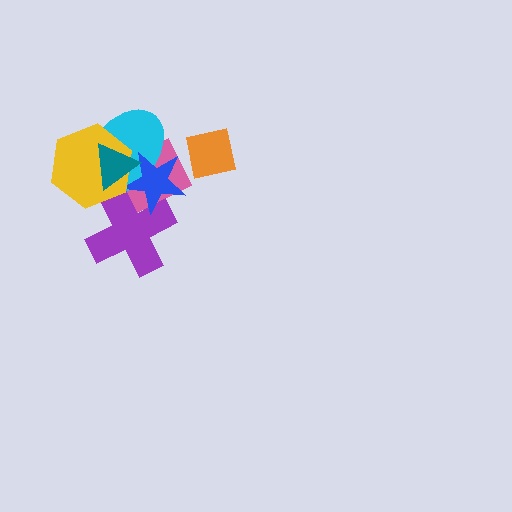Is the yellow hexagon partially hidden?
Yes, it is partially covered by another shape.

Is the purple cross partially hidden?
Yes, it is partially covered by another shape.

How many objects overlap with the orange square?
0 objects overlap with the orange square.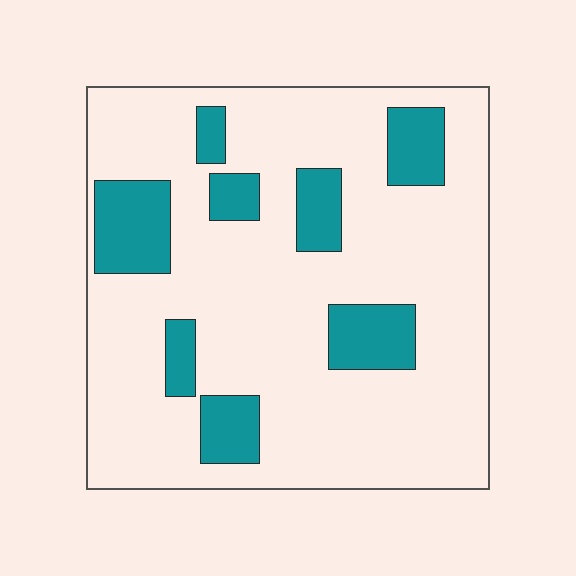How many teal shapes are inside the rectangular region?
8.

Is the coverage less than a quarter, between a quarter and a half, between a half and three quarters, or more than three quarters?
Less than a quarter.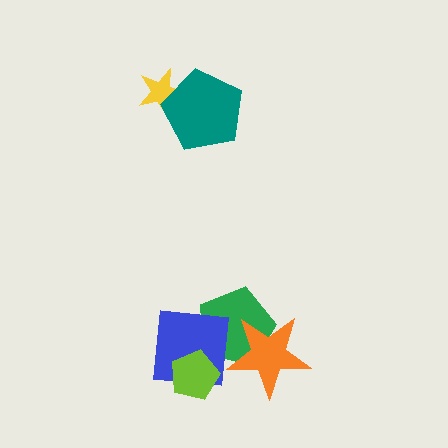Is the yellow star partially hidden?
Yes, it is partially covered by another shape.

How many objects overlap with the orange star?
2 objects overlap with the orange star.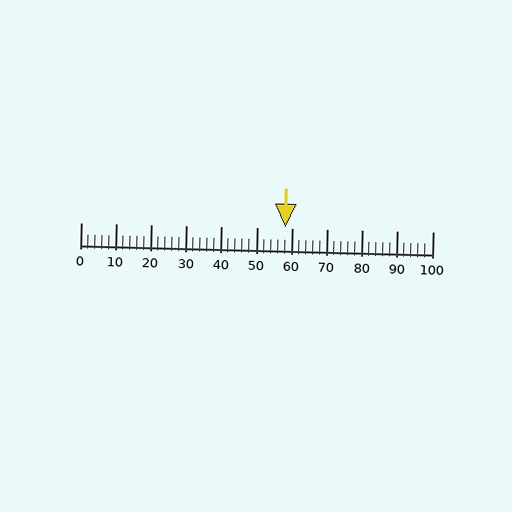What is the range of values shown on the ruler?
The ruler shows values from 0 to 100.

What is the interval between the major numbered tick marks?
The major tick marks are spaced 10 units apart.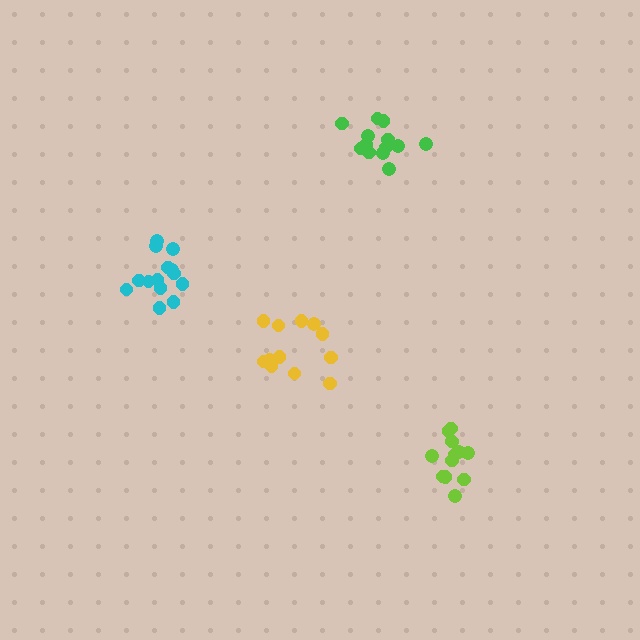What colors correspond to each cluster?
The clusters are colored: yellow, lime, cyan, green.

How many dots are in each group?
Group 1: 12 dots, Group 2: 13 dots, Group 3: 14 dots, Group 4: 13 dots (52 total).